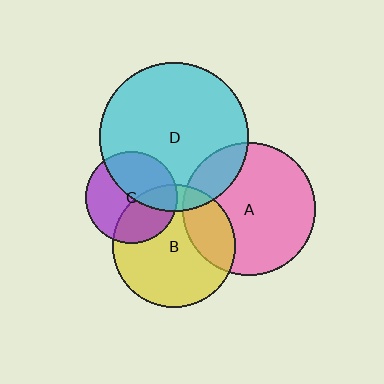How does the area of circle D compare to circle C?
Approximately 2.6 times.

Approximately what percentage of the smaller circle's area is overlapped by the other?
Approximately 35%.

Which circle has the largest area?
Circle D (cyan).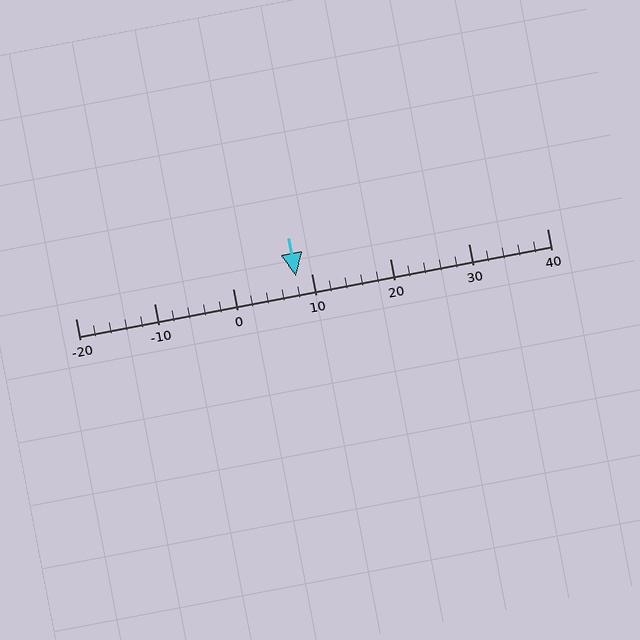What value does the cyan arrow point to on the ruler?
The cyan arrow points to approximately 8.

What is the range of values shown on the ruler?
The ruler shows values from -20 to 40.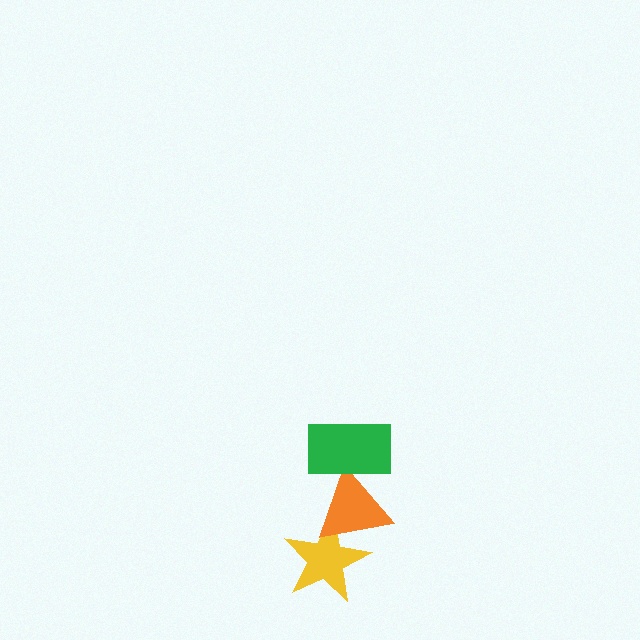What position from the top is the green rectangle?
The green rectangle is 1st from the top.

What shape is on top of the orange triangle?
The green rectangle is on top of the orange triangle.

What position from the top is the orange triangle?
The orange triangle is 2nd from the top.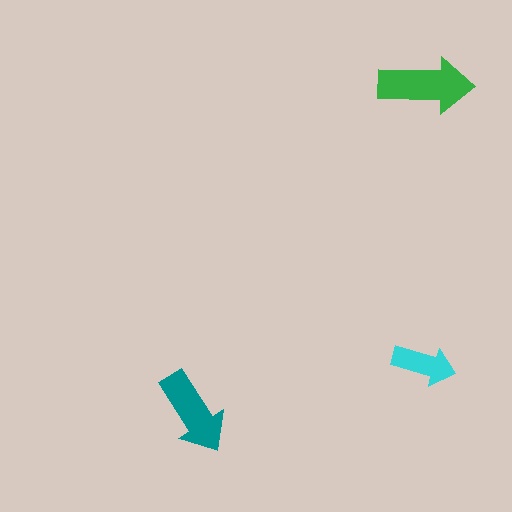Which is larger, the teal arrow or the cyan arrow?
The teal one.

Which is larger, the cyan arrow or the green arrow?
The green one.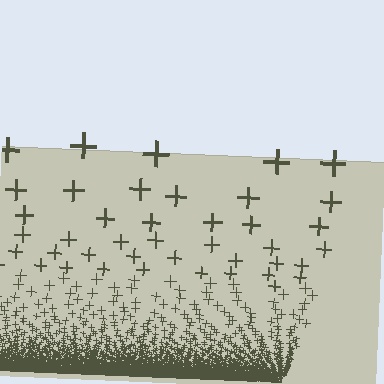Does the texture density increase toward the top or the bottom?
Density increases toward the bottom.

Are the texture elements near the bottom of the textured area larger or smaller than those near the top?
Smaller. The gradient is inverted — elements near the bottom are smaller and denser.